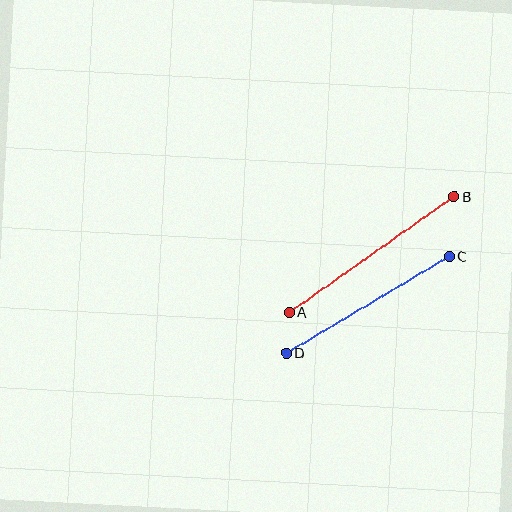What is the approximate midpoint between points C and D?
The midpoint is at approximately (368, 305) pixels.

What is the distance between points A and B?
The distance is approximately 201 pixels.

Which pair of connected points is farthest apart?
Points A and B are farthest apart.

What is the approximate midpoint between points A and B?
The midpoint is at approximately (372, 254) pixels.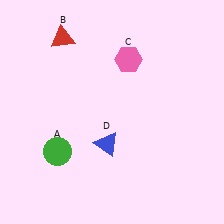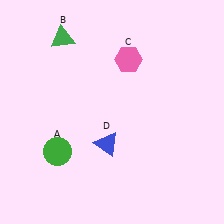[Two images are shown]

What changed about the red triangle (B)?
In Image 1, B is red. In Image 2, it changed to green.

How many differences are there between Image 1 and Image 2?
There is 1 difference between the two images.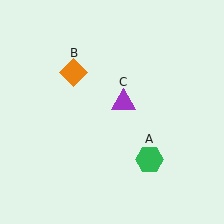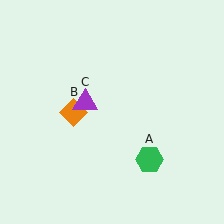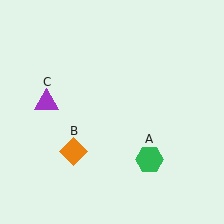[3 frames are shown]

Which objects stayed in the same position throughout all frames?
Green hexagon (object A) remained stationary.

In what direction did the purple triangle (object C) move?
The purple triangle (object C) moved left.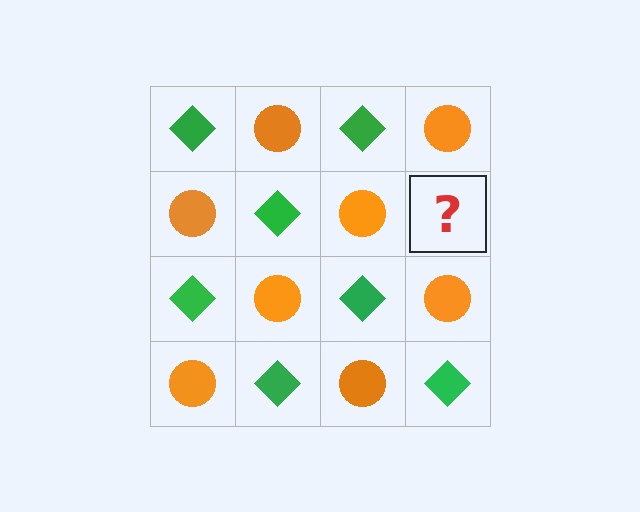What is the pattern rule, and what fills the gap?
The rule is that it alternates green diamond and orange circle in a checkerboard pattern. The gap should be filled with a green diamond.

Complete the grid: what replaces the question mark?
The question mark should be replaced with a green diamond.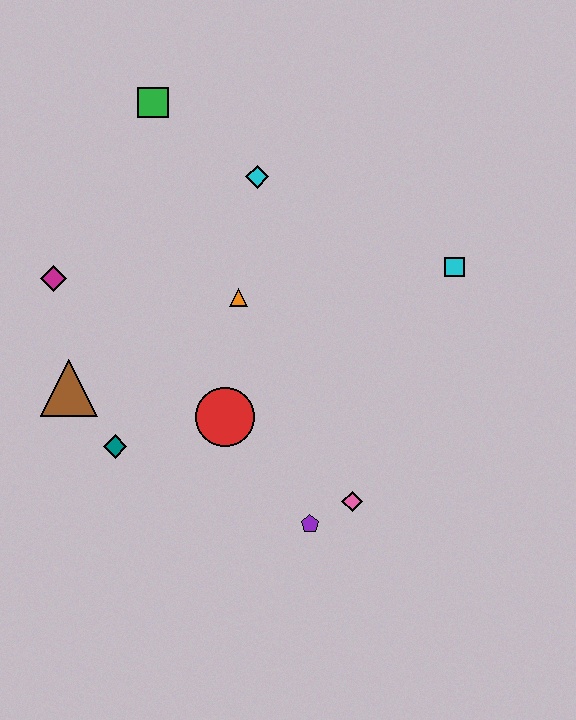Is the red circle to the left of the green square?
No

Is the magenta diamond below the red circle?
No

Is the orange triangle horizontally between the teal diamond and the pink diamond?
Yes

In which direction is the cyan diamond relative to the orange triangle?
The cyan diamond is above the orange triangle.